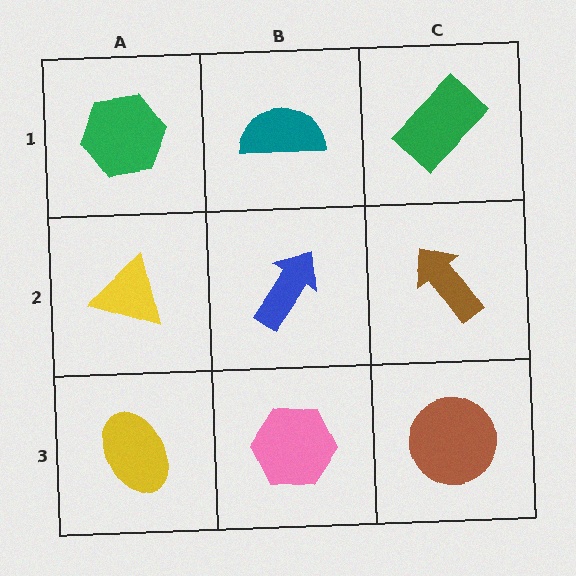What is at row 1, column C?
A green rectangle.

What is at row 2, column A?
A yellow triangle.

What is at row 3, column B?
A pink hexagon.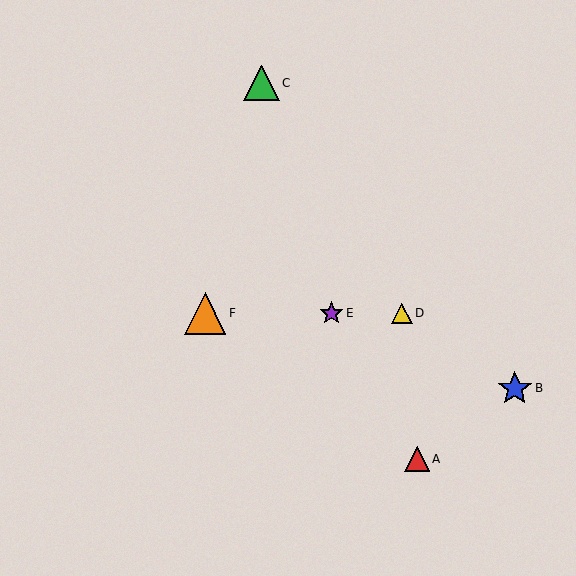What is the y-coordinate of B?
Object B is at y≈388.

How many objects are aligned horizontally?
3 objects (D, E, F) are aligned horizontally.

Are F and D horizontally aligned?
Yes, both are at y≈313.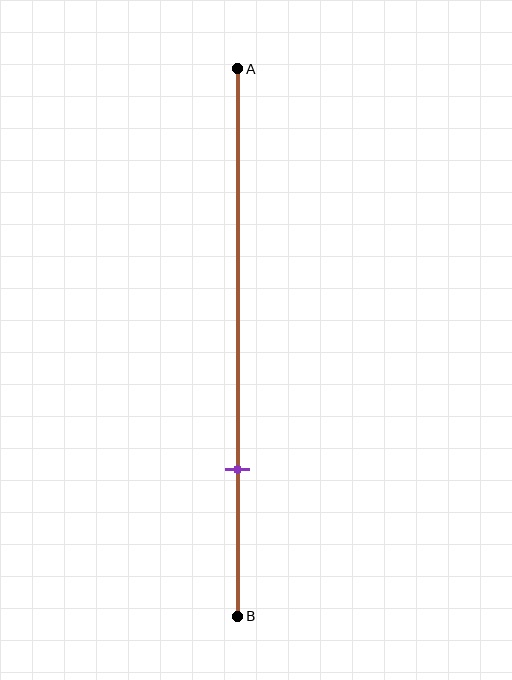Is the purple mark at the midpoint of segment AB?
No, the mark is at about 75% from A, not at the 50% midpoint.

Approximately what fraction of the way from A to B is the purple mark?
The purple mark is approximately 75% of the way from A to B.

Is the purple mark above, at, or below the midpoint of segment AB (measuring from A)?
The purple mark is below the midpoint of segment AB.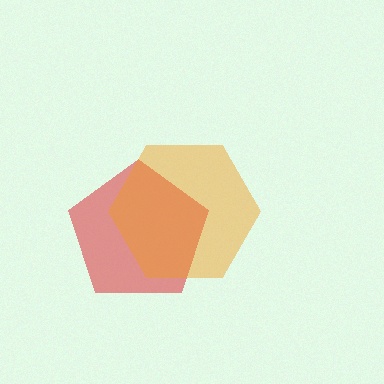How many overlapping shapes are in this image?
There are 2 overlapping shapes in the image.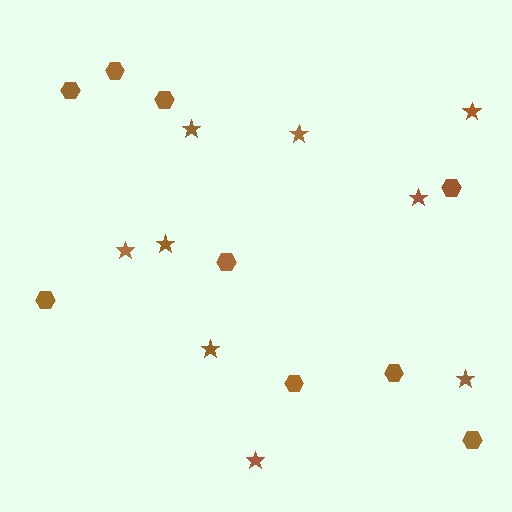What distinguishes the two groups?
There are 2 groups: one group of hexagons (9) and one group of stars (9).